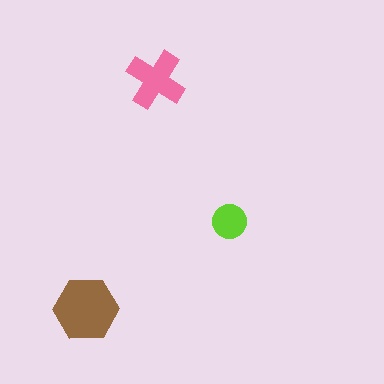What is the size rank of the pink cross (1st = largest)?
2nd.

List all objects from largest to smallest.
The brown hexagon, the pink cross, the lime circle.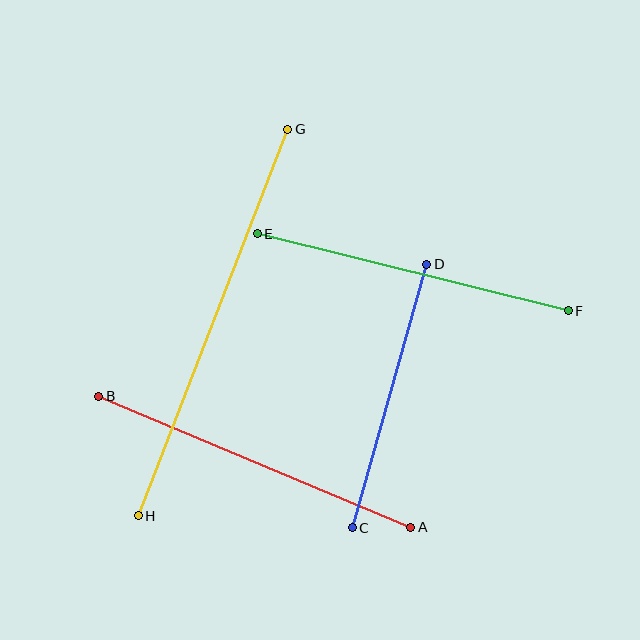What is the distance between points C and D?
The distance is approximately 274 pixels.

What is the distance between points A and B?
The distance is approximately 338 pixels.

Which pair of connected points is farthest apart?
Points G and H are farthest apart.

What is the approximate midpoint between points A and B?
The midpoint is at approximately (255, 462) pixels.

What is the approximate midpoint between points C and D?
The midpoint is at approximately (389, 396) pixels.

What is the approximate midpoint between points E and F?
The midpoint is at approximately (413, 272) pixels.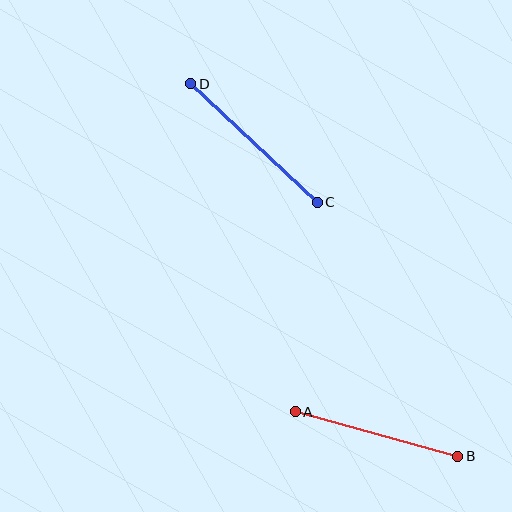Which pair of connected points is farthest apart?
Points C and D are farthest apart.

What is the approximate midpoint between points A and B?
The midpoint is at approximately (377, 434) pixels.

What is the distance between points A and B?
The distance is approximately 169 pixels.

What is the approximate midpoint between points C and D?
The midpoint is at approximately (254, 143) pixels.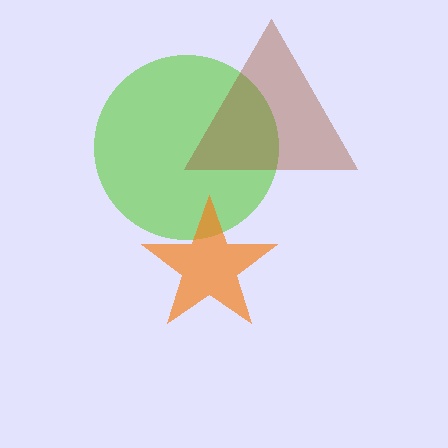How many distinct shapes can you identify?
There are 3 distinct shapes: a lime circle, a brown triangle, an orange star.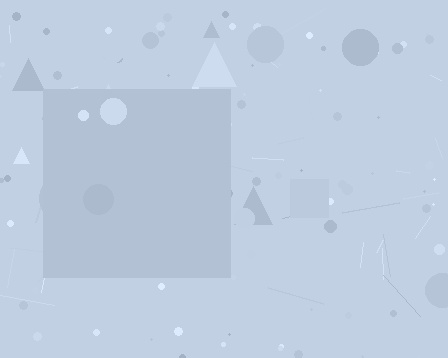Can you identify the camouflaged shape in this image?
The camouflaged shape is a square.